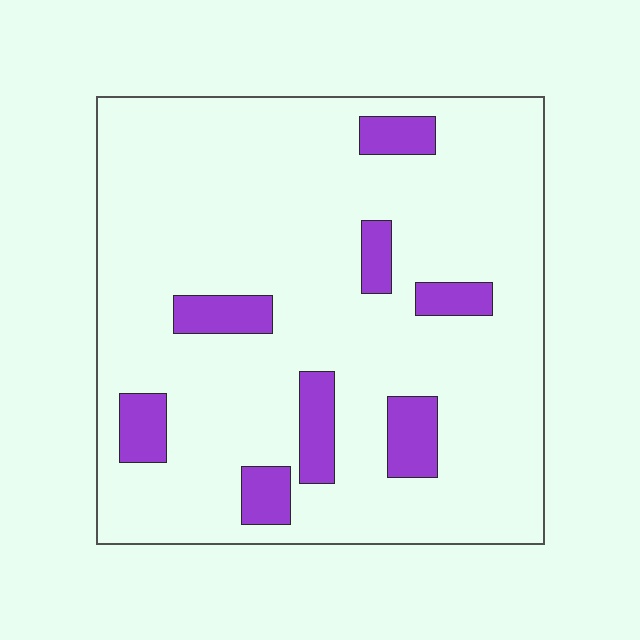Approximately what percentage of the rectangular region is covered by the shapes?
Approximately 15%.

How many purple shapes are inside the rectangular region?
8.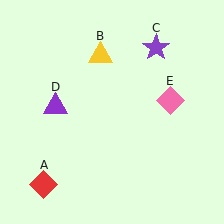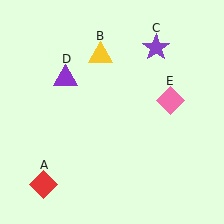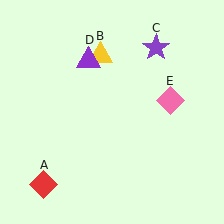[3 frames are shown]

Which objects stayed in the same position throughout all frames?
Red diamond (object A) and yellow triangle (object B) and purple star (object C) and pink diamond (object E) remained stationary.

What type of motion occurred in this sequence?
The purple triangle (object D) rotated clockwise around the center of the scene.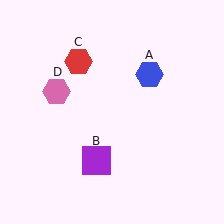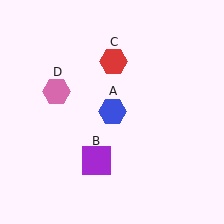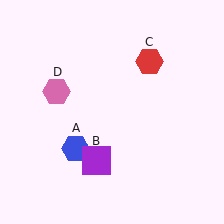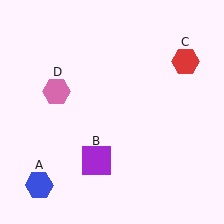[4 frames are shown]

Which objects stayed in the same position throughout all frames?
Purple square (object B) and pink hexagon (object D) remained stationary.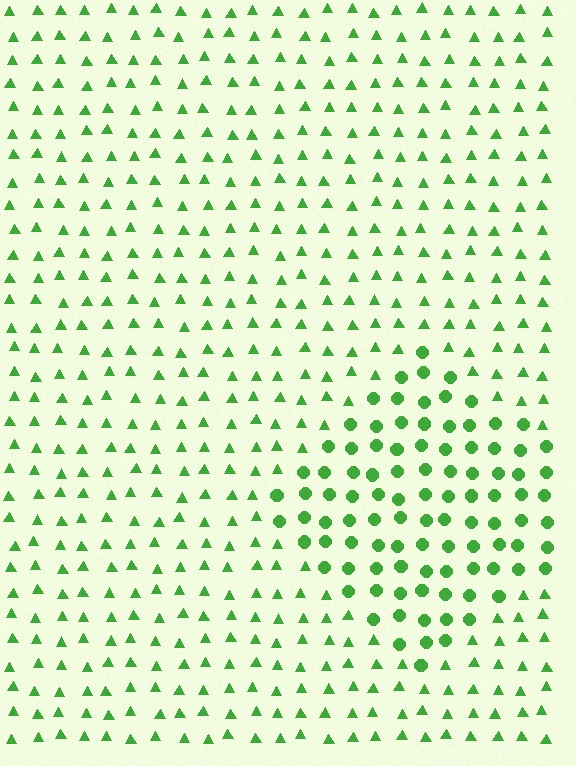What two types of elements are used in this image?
The image uses circles inside the diamond region and triangles outside it.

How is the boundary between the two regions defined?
The boundary is defined by a change in element shape: circles inside vs. triangles outside. All elements share the same color and spacing.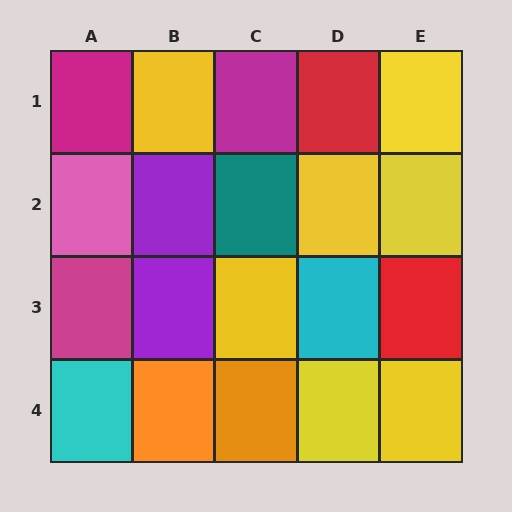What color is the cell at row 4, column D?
Yellow.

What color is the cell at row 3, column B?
Purple.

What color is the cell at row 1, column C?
Magenta.